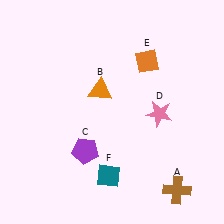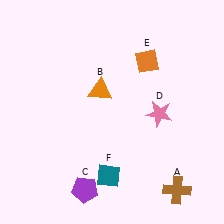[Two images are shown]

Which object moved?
The purple pentagon (C) moved down.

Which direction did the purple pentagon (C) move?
The purple pentagon (C) moved down.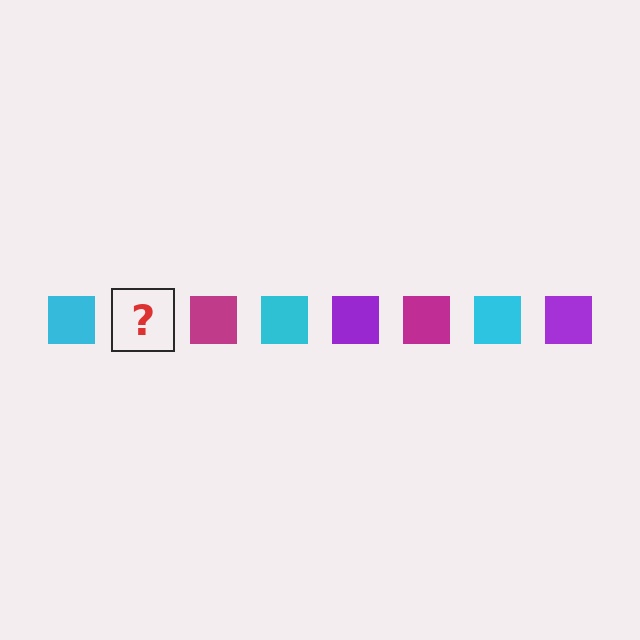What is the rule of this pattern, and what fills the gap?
The rule is that the pattern cycles through cyan, purple, magenta squares. The gap should be filled with a purple square.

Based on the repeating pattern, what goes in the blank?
The blank should be a purple square.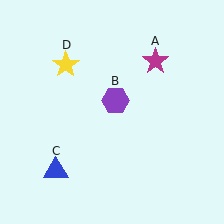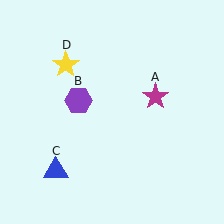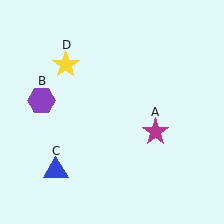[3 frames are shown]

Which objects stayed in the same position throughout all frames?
Blue triangle (object C) and yellow star (object D) remained stationary.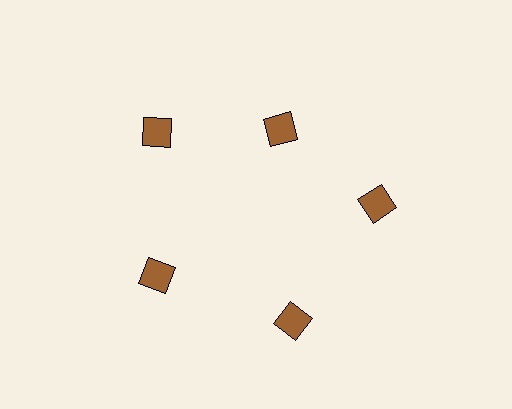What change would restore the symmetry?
The symmetry would be restored by moving it outward, back onto the ring so that all 5 squares sit at equal angles and equal distance from the center.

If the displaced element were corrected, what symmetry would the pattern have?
It would have 5-fold rotational symmetry — the pattern would map onto itself every 72 degrees.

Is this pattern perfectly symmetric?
No. The 5 brown squares are arranged in a ring, but one element near the 1 o'clock position is pulled inward toward the center, breaking the 5-fold rotational symmetry.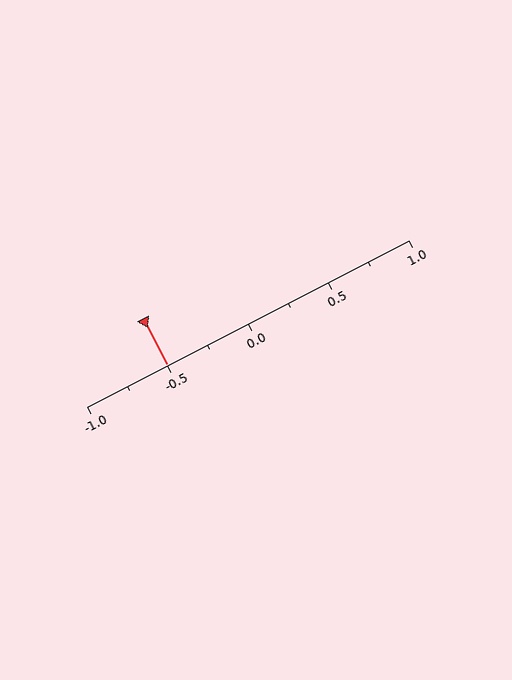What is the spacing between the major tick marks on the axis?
The major ticks are spaced 0.5 apart.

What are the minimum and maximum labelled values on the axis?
The axis runs from -1.0 to 1.0.